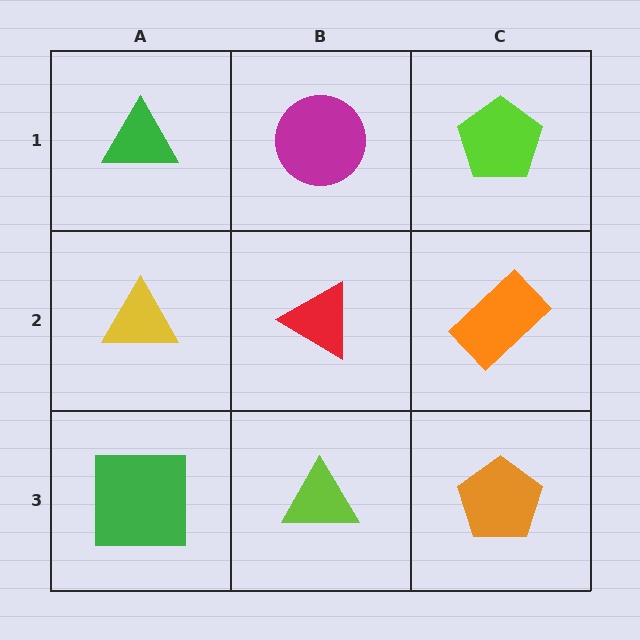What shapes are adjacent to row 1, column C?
An orange rectangle (row 2, column C), a magenta circle (row 1, column B).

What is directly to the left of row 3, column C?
A lime triangle.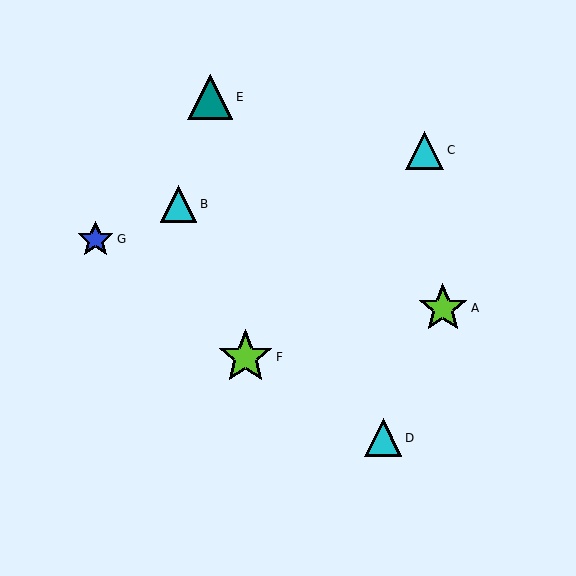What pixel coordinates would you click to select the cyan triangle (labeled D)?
Click at (383, 438) to select the cyan triangle D.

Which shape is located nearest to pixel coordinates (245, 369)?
The lime star (labeled F) at (245, 357) is nearest to that location.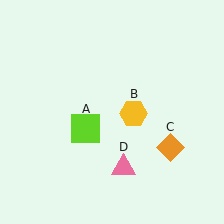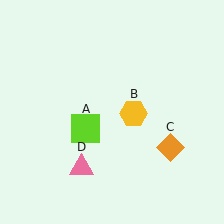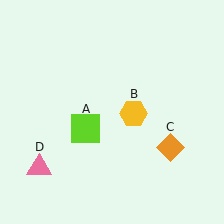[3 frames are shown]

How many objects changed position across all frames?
1 object changed position: pink triangle (object D).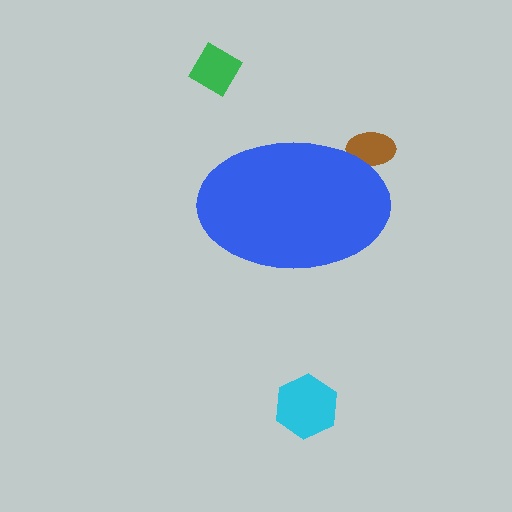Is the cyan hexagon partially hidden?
No, the cyan hexagon is fully visible.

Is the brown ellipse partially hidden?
Yes, the brown ellipse is partially hidden behind the blue ellipse.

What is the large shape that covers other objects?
A blue ellipse.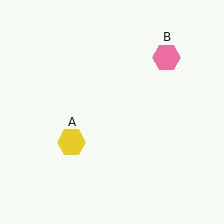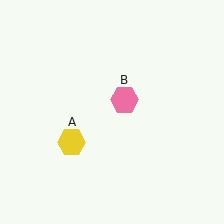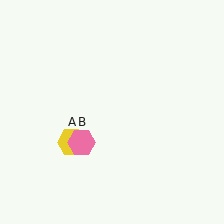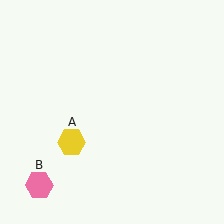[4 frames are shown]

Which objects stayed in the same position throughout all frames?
Yellow hexagon (object A) remained stationary.